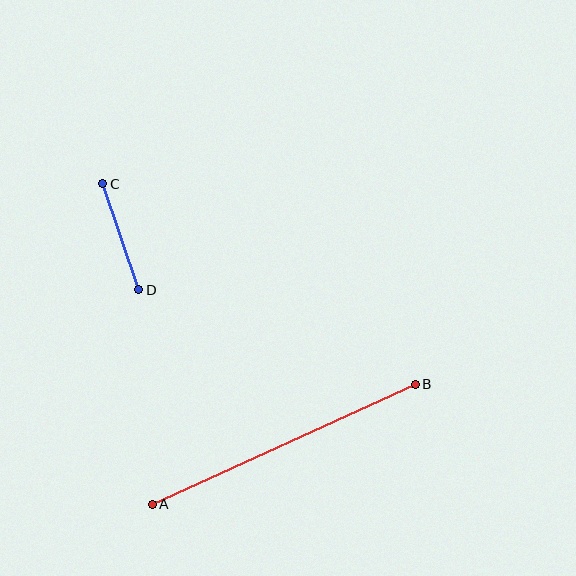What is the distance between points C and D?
The distance is approximately 112 pixels.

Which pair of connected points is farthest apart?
Points A and B are farthest apart.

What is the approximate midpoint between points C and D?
The midpoint is at approximately (121, 237) pixels.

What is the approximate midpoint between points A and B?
The midpoint is at approximately (284, 444) pixels.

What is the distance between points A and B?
The distance is approximately 289 pixels.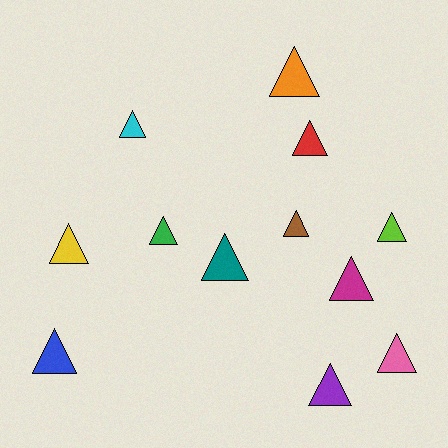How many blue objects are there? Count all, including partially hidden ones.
There is 1 blue object.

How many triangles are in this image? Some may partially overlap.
There are 12 triangles.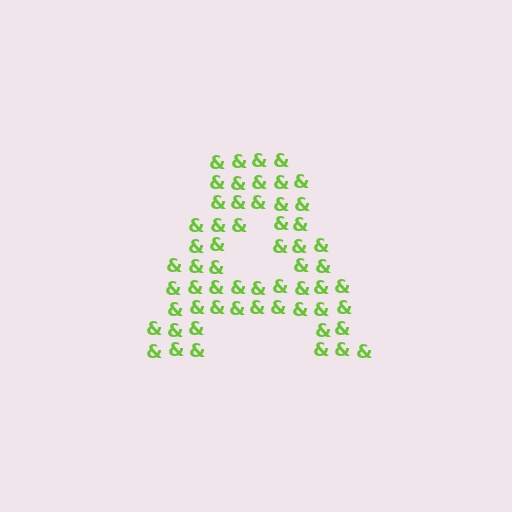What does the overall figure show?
The overall figure shows the letter A.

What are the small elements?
The small elements are ampersands.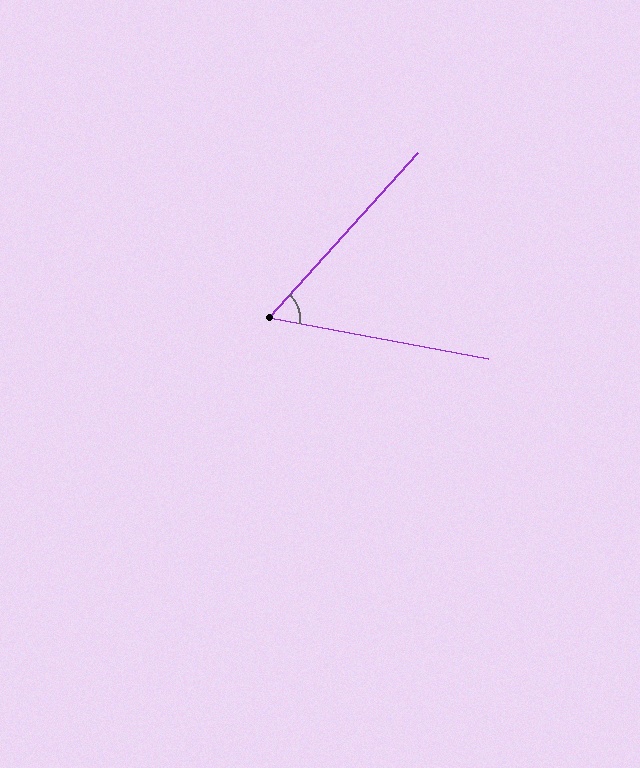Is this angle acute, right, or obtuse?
It is acute.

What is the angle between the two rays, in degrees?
Approximately 58 degrees.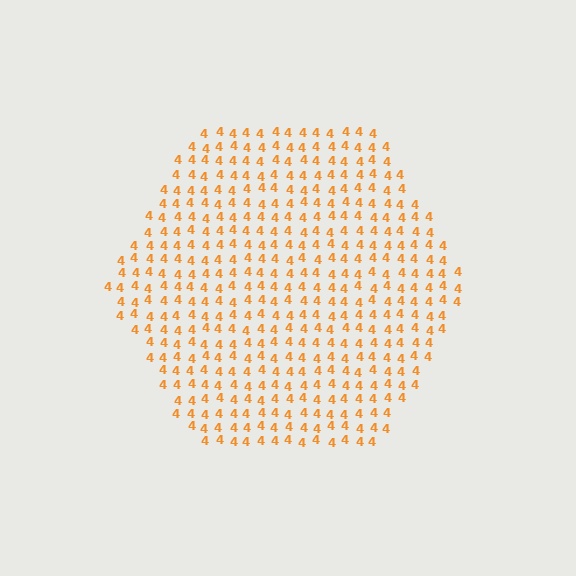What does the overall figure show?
The overall figure shows a hexagon.